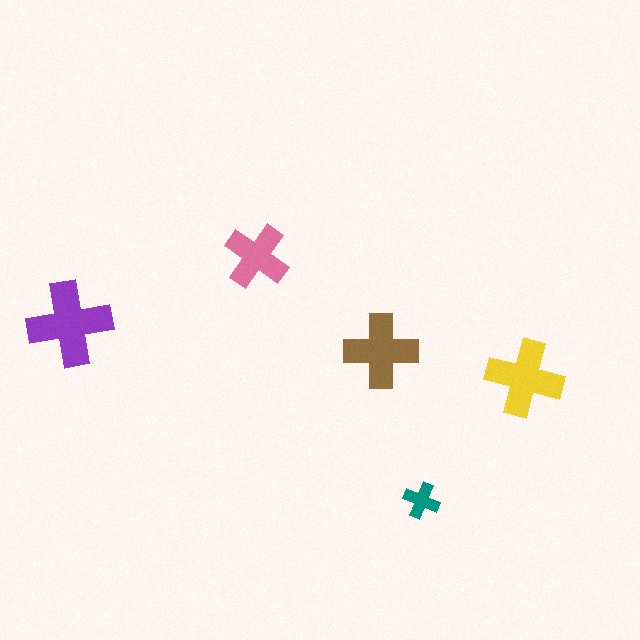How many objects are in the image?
There are 5 objects in the image.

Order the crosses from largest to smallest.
the purple one, the yellow one, the brown one, the pink one, the teal one.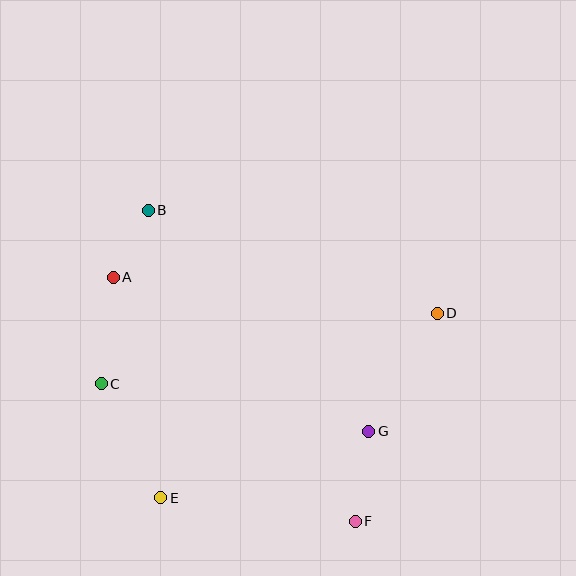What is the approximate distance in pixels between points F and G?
The distance between F and G is approximately 91 pixels.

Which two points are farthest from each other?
Points B and F are farthest from each other.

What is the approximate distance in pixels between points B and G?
The distance between B and G is approximately 312 pixels.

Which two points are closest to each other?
Points A and B are closest to each other.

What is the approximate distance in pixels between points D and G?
The distance between D and G is approximately 136 pixels.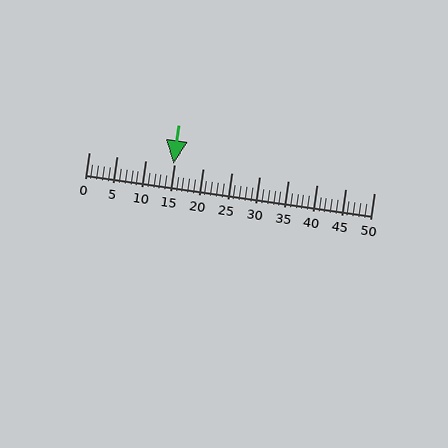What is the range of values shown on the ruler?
The ruler shows values from 0 to 50.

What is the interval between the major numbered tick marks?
The major tick marks are spaced 5 units apart.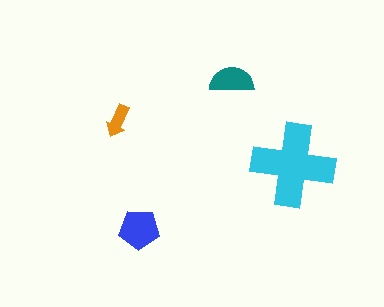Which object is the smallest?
The orange arrow.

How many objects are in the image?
There are 4 objects in the image.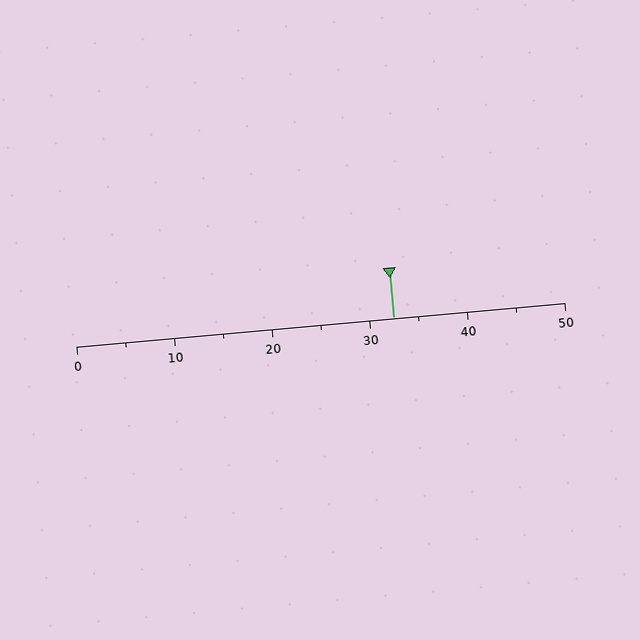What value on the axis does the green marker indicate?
The marker indicates approximately 32.5.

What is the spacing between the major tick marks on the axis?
The major ticks are spaced 10 apart.